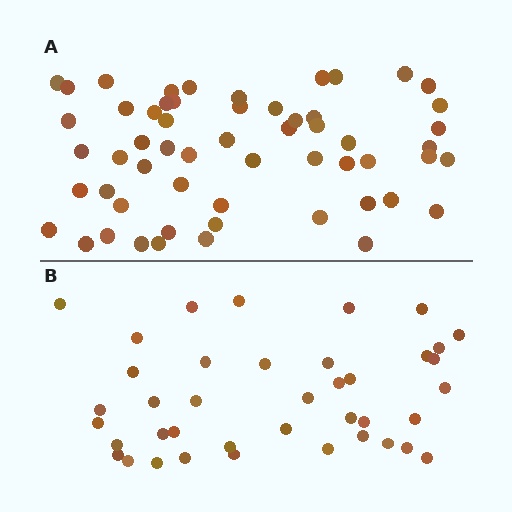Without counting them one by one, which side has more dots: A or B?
Region A (the top region) has more dots.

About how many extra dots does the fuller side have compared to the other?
Region A has approximately 15 more dots than region B.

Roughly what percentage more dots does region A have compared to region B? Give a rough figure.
About 40% more.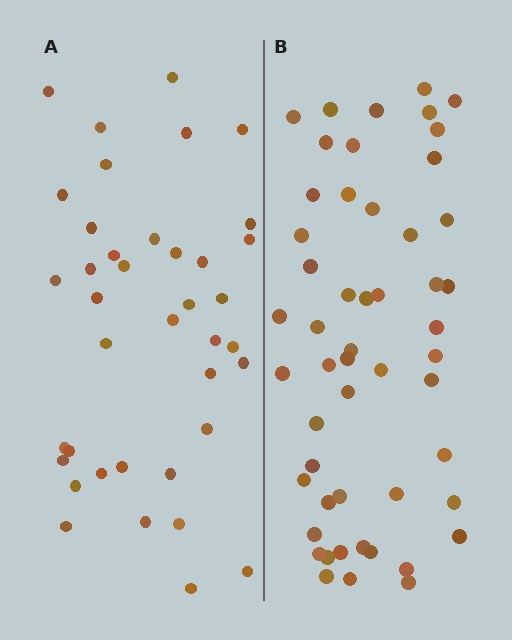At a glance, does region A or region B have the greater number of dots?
Region B (the right region) has more dots.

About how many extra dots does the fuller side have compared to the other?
Region B has approximately 15 more dots than region A.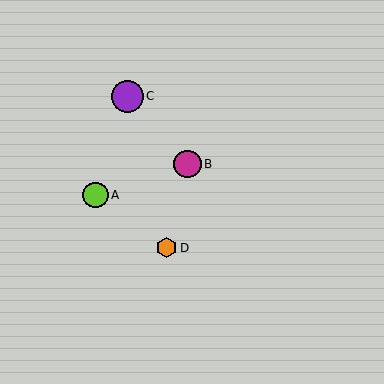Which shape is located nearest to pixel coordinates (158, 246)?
The orange hexagon (labeled D) at (166, 248) is nearest to that location.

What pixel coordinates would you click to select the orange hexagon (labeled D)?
Click at (166, 248) to select the orange hexagon D.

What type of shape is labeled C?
Shape C is a purple circle.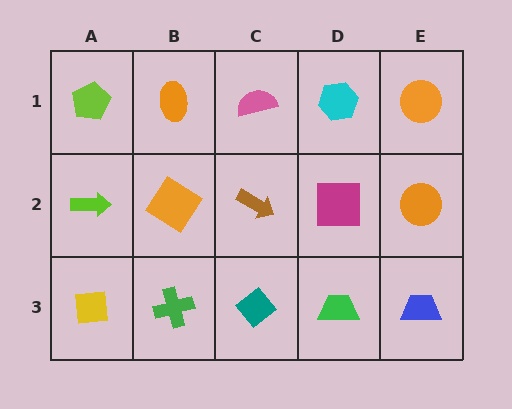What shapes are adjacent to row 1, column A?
A lime arrow (row 2, column A), an orange ellipse (row 1, column B).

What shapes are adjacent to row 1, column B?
An orange diamond (row 2, column B), a lime pentagon (row 1, column A), a pink semicircle (row 1, column C).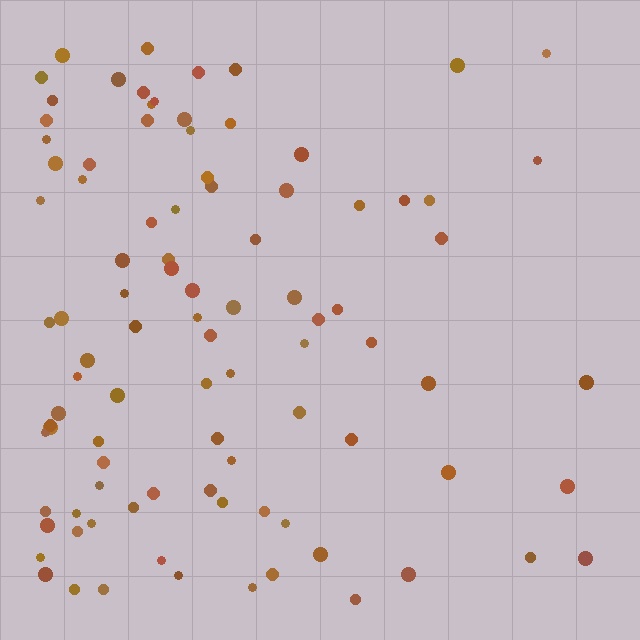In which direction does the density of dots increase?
From right to left, with the left side densest.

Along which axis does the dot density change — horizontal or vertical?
Horizontal.